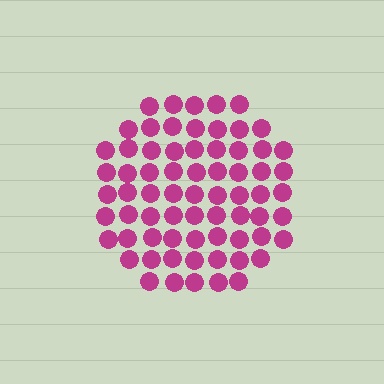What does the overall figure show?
The overall figure shows a circle.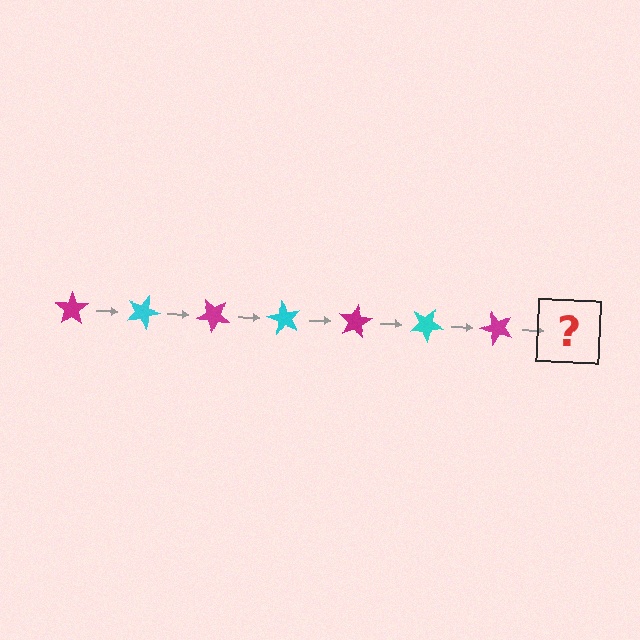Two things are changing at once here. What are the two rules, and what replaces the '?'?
The two rules are that it rotates 20 degrees each step and the color cycles through magenta and cyan. The '?' should be a cyan star, rotated 140 degrees from the start.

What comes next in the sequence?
The next element should be a cyan star, rotated 140 degrees from the start.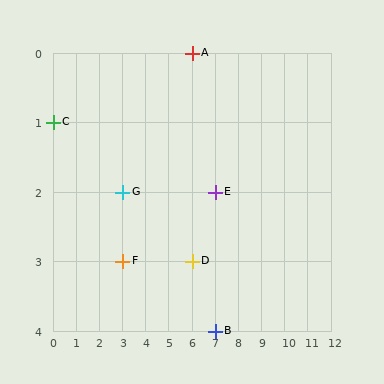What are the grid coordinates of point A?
Point A is at grid coordinates (6, 0).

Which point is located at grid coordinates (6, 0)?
Point A is at (6, 0).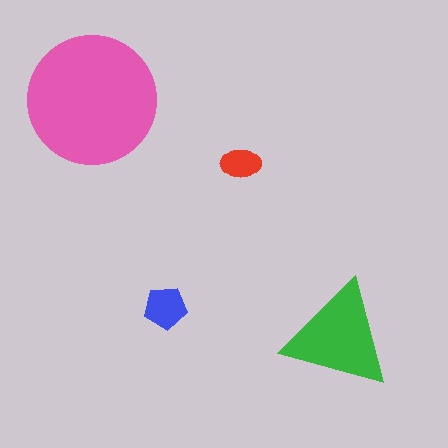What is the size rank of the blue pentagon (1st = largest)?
3rd.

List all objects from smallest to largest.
The red ellipse, the blue pentagon, the green triangle, the pink circle.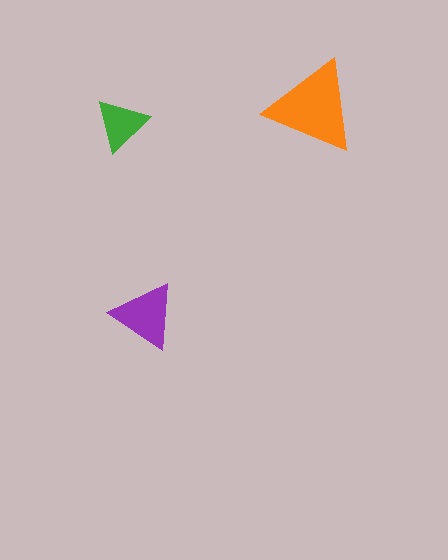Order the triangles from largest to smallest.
the orange one, the purple one, the green one.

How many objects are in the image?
There are 3 objects in the image.